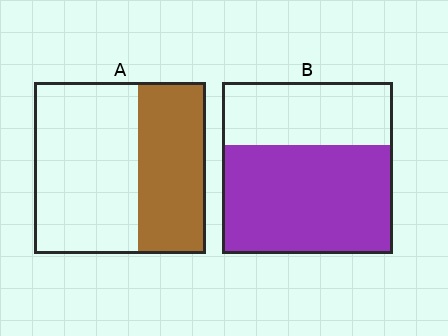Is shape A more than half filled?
No.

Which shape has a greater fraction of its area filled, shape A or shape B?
Shape B.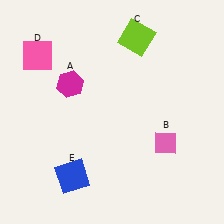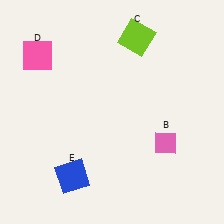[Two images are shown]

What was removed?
The magenta hexagon (A) was removed in Image 2.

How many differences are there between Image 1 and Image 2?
There is 1 difference between the two images.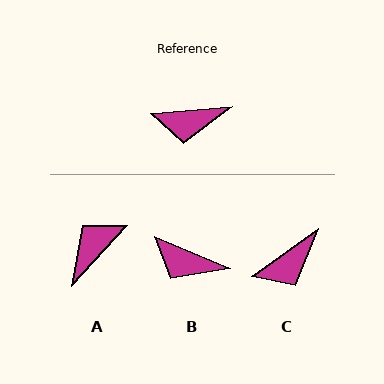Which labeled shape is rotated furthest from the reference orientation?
A, about 138 degrees away.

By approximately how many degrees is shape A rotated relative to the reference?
Approximately 138 degrees clockwise.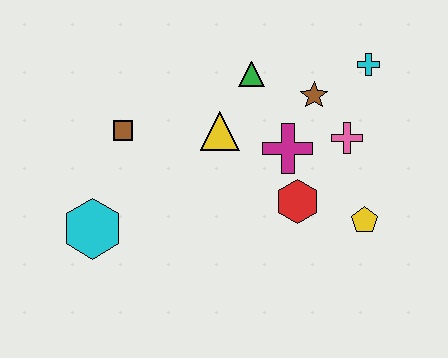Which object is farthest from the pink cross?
The cyan hexagon is farthest from the pink cross.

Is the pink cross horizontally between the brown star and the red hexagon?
No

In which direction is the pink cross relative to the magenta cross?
The pink cross is to the right of the magenta cross.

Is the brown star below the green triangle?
Yes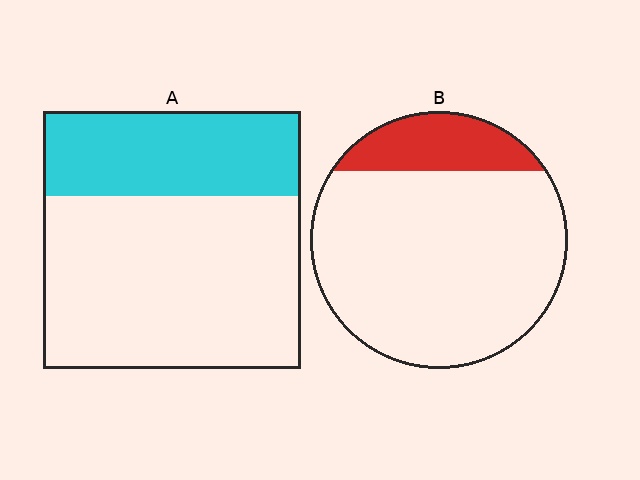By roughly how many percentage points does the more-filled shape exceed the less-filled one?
By roughly 15 percentage points (A over B).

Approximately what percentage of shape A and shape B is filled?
A is approximately 35% and B is approximately 20%.